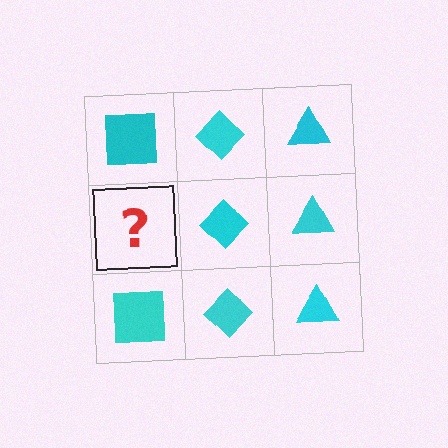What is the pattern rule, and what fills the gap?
The rule is that each column has a consistent shape. The gap should be filled with a cyan square.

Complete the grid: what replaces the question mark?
The question mark should be replaced with a cyan square.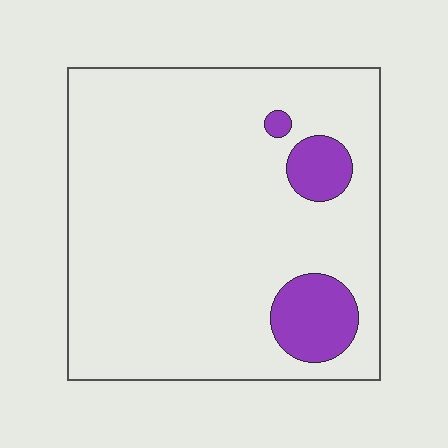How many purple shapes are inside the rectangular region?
3.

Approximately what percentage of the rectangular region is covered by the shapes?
Approximately 10%.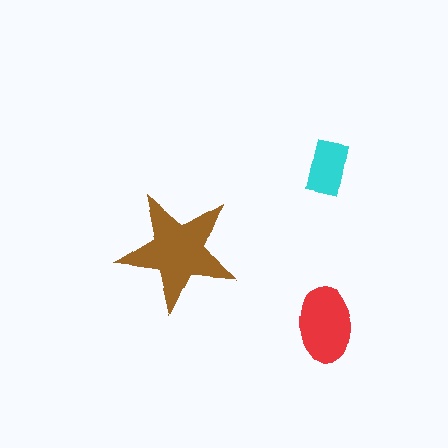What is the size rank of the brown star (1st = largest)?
1st.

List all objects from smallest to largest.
The cyan rectangle, the red ellipse, the brown star.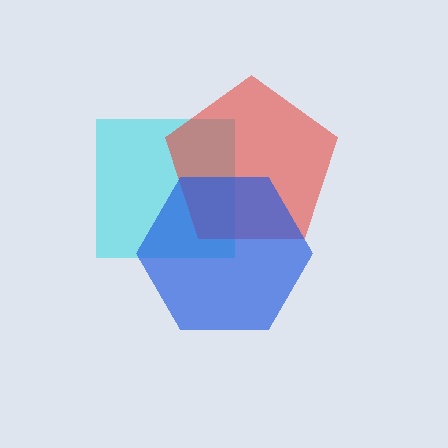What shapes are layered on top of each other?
The layered shapes are: a cyan square, a red pentagon, a blue hexagon.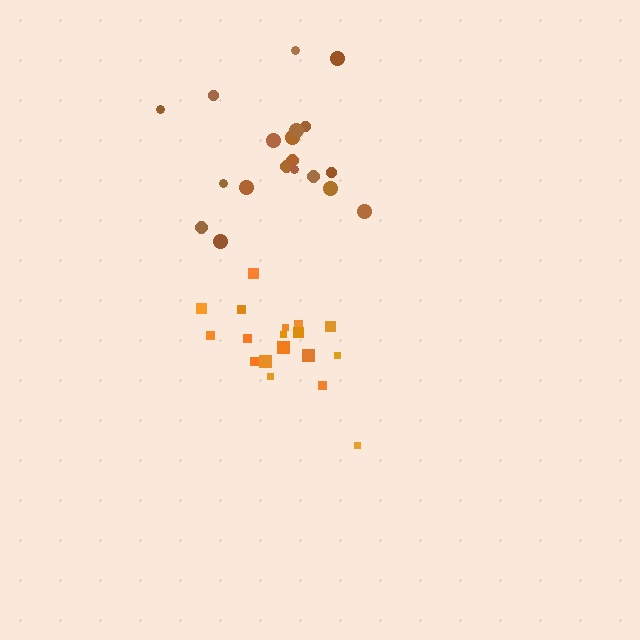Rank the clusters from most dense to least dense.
orange, brown.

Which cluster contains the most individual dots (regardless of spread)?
Brown (19).